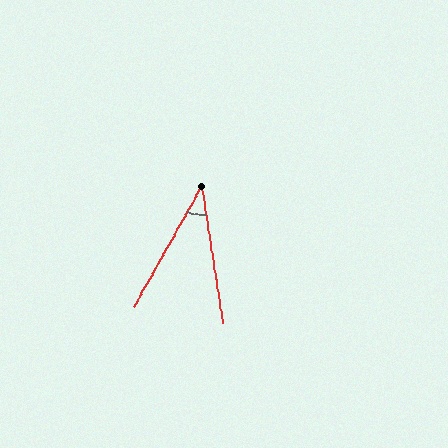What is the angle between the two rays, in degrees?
Approximately 38 degrees.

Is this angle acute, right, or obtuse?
It is acute.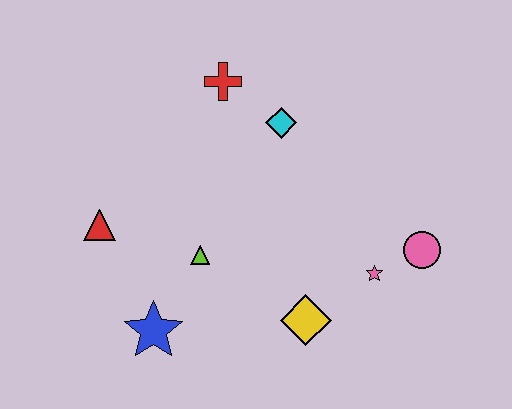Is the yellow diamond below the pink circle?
Yes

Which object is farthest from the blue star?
The pink circle is farthest from the blue star.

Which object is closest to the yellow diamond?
The pink star is closest to the yellow diamond.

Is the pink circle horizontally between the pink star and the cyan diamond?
No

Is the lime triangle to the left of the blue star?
No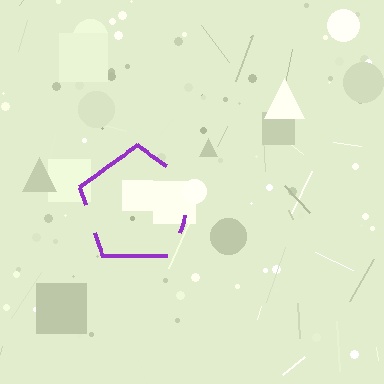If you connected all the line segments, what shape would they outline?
They would outline a pentagon.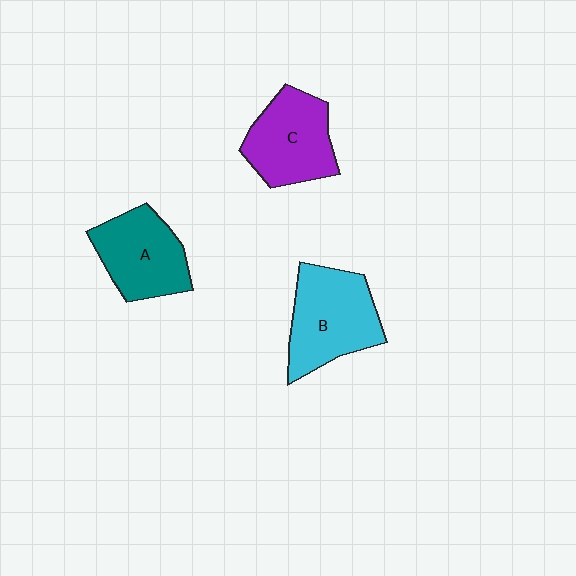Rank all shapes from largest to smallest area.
From largest to smallest: B (cyan), C (purple), A (teal).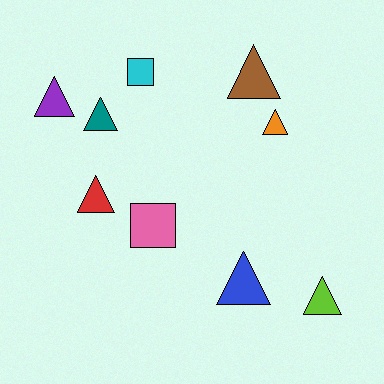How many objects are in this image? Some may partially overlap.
There are 9 objects.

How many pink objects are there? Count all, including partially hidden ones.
There is 1 pink object.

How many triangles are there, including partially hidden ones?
There are 7 triangles.